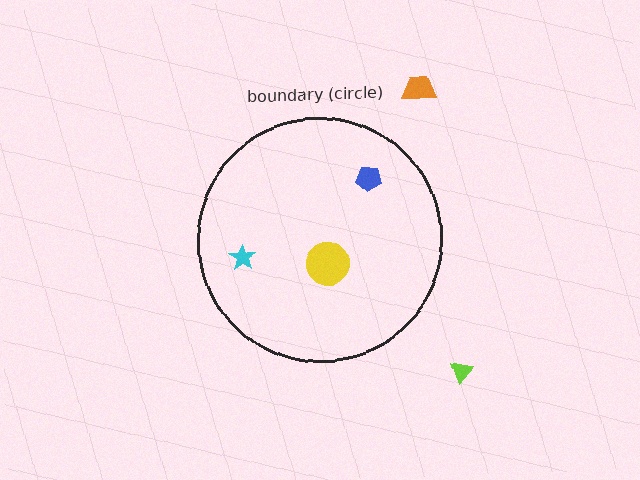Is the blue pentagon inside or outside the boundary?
Inside.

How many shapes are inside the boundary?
3 inside, 2 outside.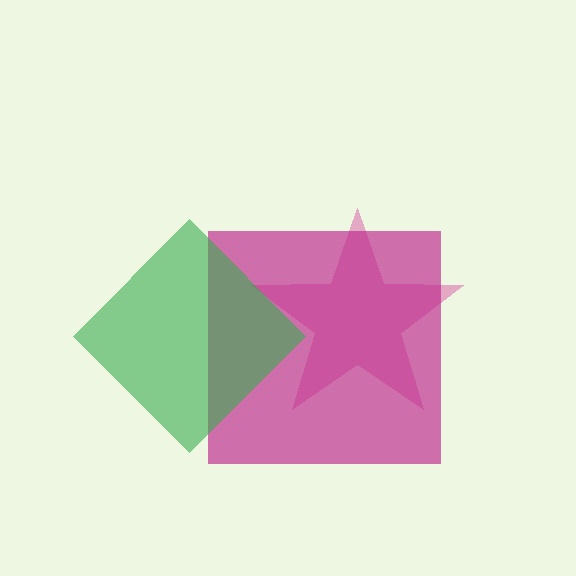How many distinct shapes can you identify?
There are 3 distinct shapes: a pink star, a magenta square, a green diamond.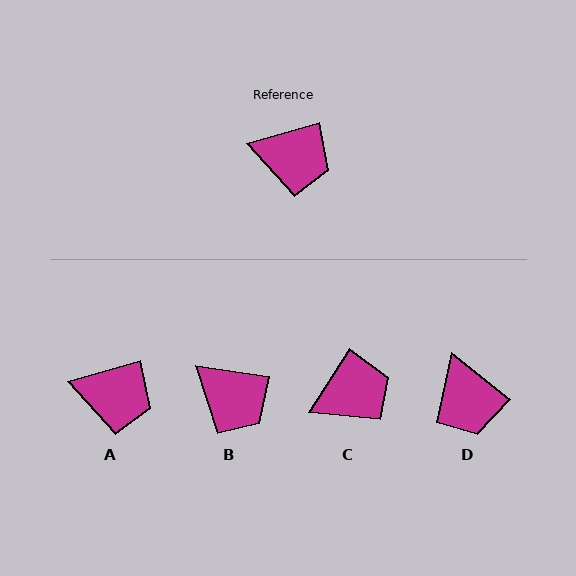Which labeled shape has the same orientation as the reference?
A.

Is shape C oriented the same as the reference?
No, it is off by about 42 degrees.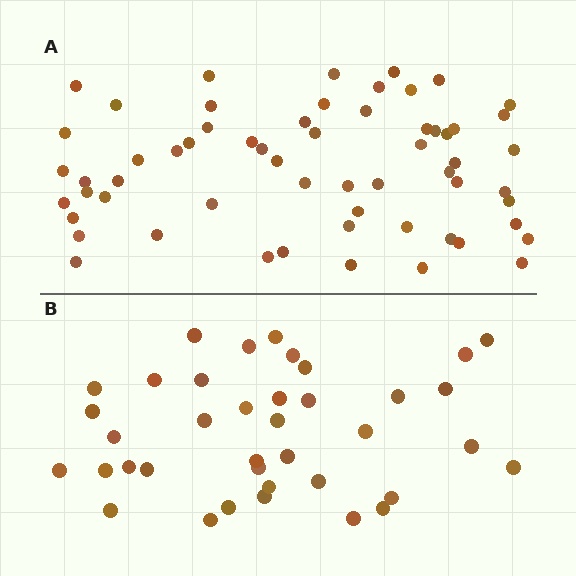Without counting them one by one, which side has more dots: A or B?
Region A (the top region) has more dots.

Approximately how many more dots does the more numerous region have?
Region A has approximately 20 more dots than region B.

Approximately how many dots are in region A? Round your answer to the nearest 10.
About 60 dots.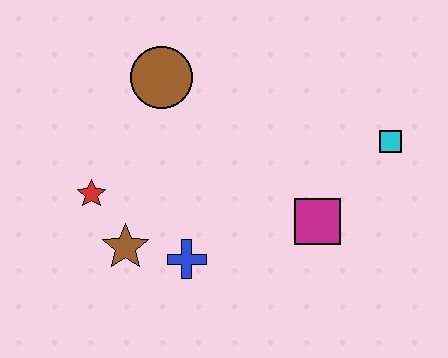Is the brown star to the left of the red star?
No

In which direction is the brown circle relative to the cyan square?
The brown circle is to the left of the cyan square.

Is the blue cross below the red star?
Yes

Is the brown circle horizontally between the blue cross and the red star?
Yes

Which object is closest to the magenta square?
The cyan square is closest to the magenta square.